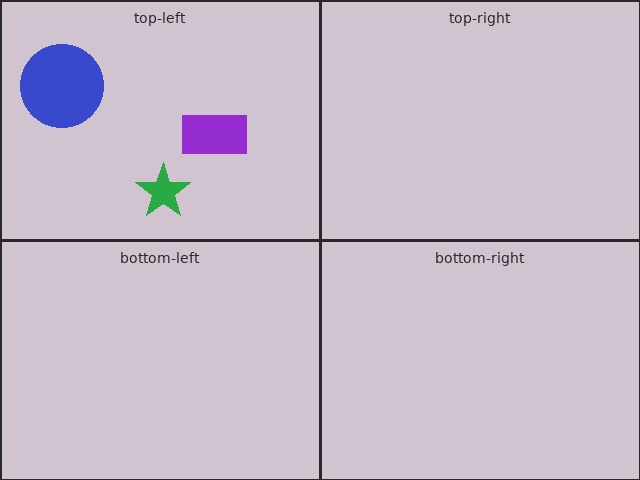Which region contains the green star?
The top-left region.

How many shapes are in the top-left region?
3.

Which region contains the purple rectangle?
The top-left region.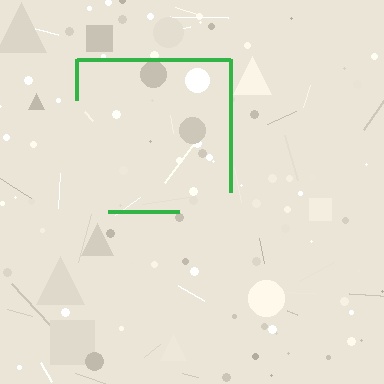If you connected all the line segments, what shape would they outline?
They would outline a square.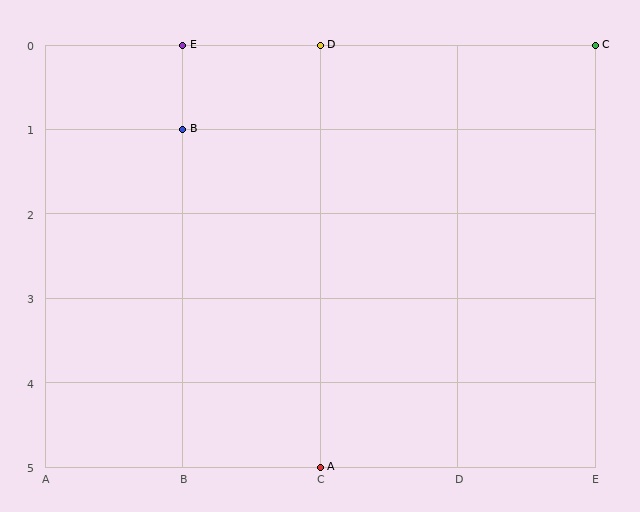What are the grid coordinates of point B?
Point B is at grid coordinates (B, 1).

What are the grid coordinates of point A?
Point A is at grid coordinates (C, 5).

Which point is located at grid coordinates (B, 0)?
Point E is at (B, 0).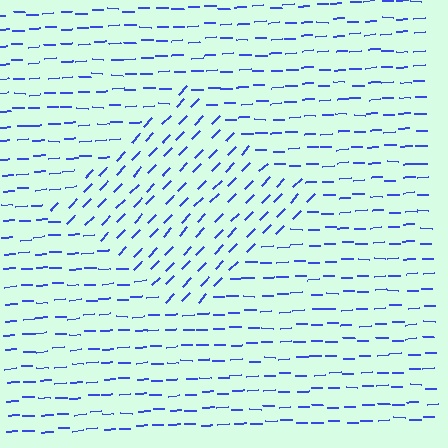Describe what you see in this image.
The image is filled with small blue line segments. A diamond region in the image has lines oriented differently from the surrounding lines, creating a visible texture boundary.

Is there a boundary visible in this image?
Yes, there is a texture boundary formed by a change in line orientation.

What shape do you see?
I see a diamond.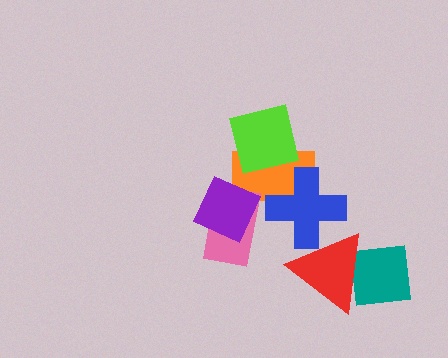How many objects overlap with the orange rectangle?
4 objects overlap with the orange rectangle.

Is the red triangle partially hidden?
Yes, it is partially covered by another shape.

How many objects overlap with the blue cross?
2 objects overlap with the blue cross.